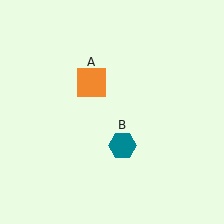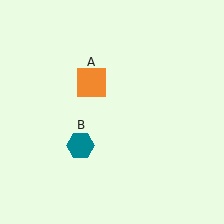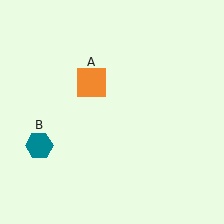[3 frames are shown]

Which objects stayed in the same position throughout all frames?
Orange square (object A) remained stationary.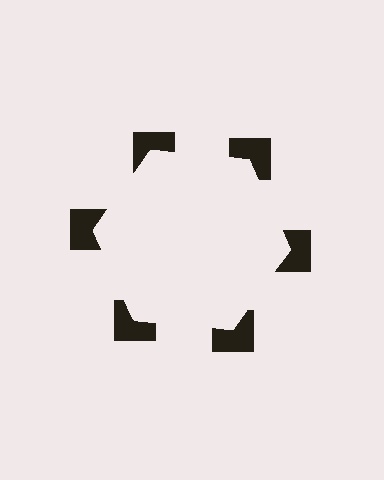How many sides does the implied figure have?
6 sides.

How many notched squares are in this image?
There are 6 — one at each vertex of the illusory hexagon.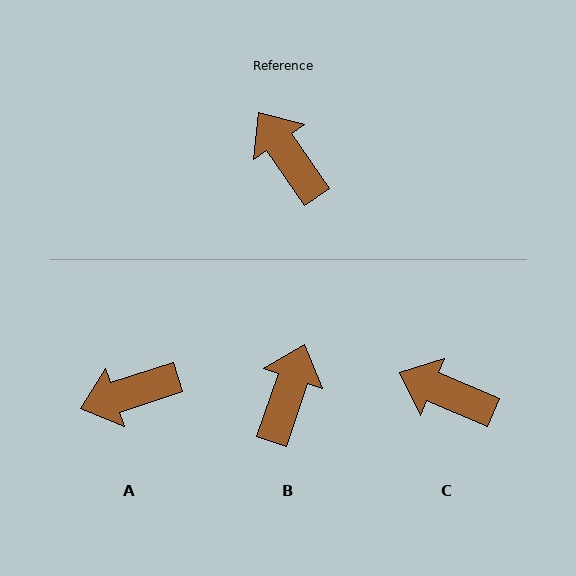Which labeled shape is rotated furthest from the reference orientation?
A, about 73 degrees away.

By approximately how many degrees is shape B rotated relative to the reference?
Approximately 53 degrees clockwise.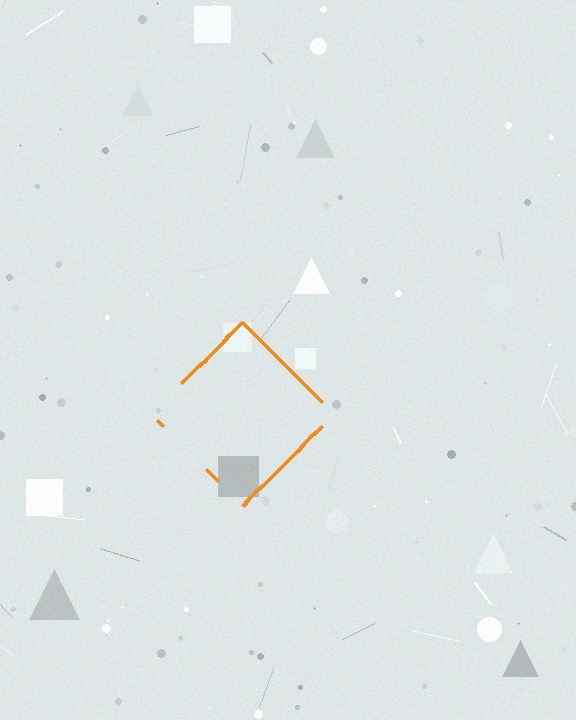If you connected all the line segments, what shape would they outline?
They would outline a diamond.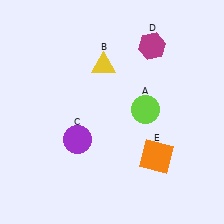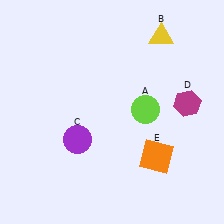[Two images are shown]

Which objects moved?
The objects that moved are: the yellow triangle (B), the magenta hexagon (D).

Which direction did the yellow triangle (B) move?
The yellow triangle (B) moved right.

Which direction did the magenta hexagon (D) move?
The magenta hexagon (D) moved down.